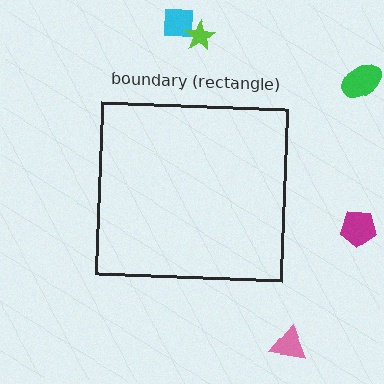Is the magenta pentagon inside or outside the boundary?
Outside.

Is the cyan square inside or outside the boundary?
Outside.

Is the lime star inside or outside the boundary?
Outside.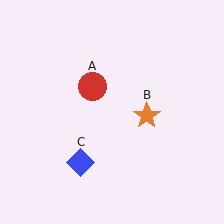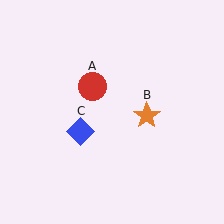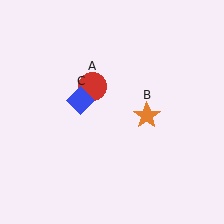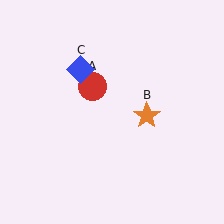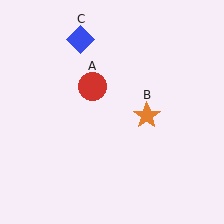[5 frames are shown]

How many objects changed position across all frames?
1 object changed position: blue diamond (object C).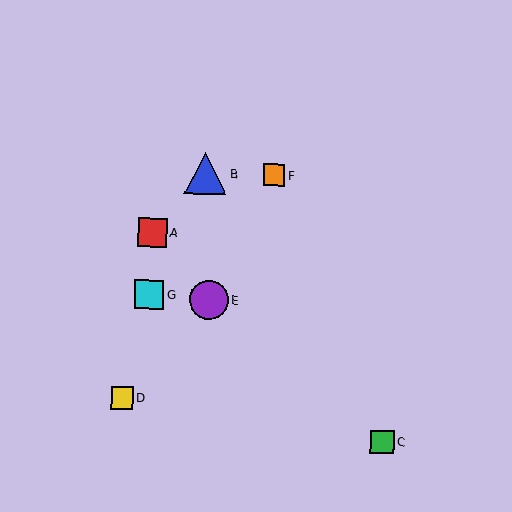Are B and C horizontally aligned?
No, B is at y≈173 and C is at y≈442.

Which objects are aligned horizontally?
Objects B, F are aligned horizontally.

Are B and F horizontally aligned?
Yes, both are at y≈173.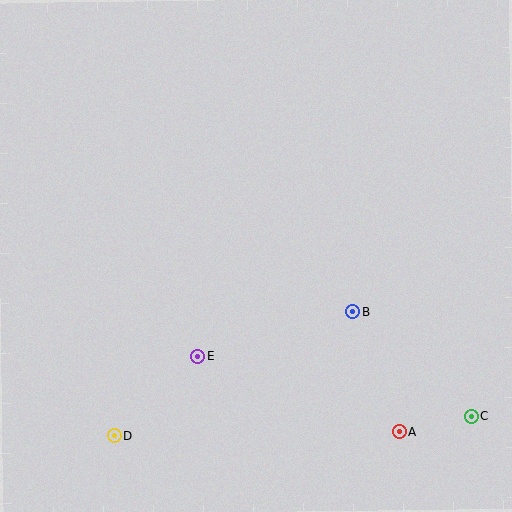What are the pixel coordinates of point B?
Point B is at (352, 311).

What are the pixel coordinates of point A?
Point A is at (399, 432).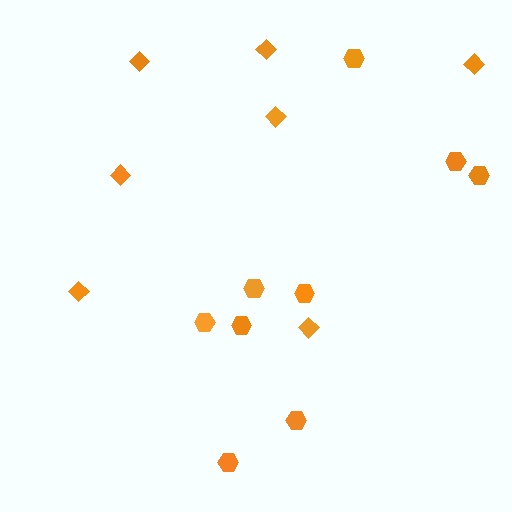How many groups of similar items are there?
There are 2 groups: one group of hexagons (9) and one group of diamonds (7).